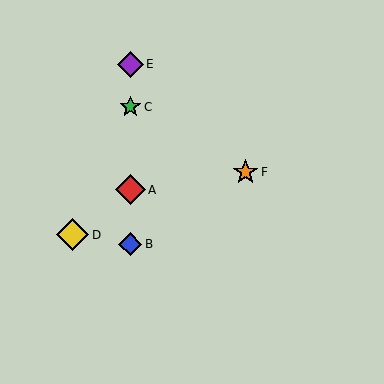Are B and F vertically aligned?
No, B is at x≈130 and F is at x≈246.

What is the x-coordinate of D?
Object D is at x≈73.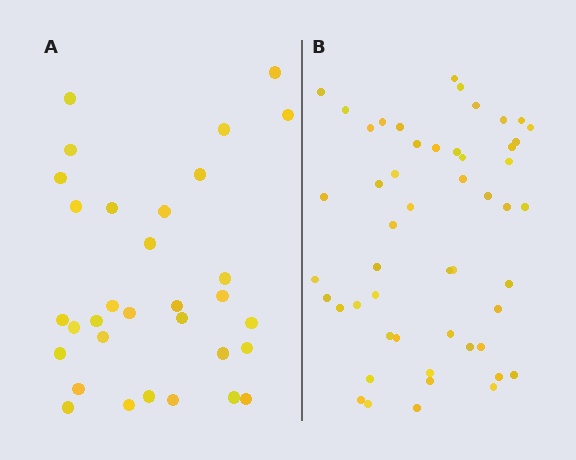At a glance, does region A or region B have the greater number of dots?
Region B (the right region) has more dots.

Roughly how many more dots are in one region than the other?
Region B has approximately 20 more dots than region A.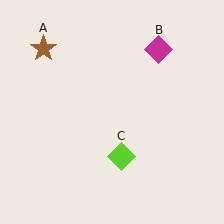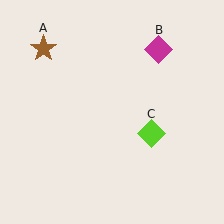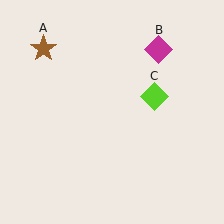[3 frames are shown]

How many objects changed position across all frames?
1 object changed position: lime diamond (object C).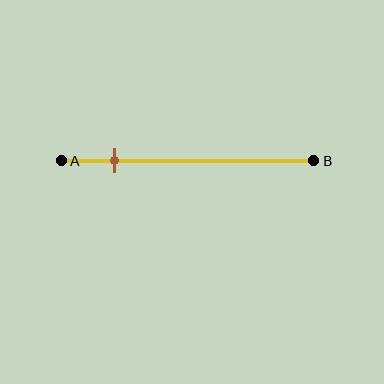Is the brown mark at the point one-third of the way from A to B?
No, the mark is at about 20% from A, not at the 33% one-third point.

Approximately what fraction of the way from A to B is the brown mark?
The brown mark is approximately 20% of the way from A to B.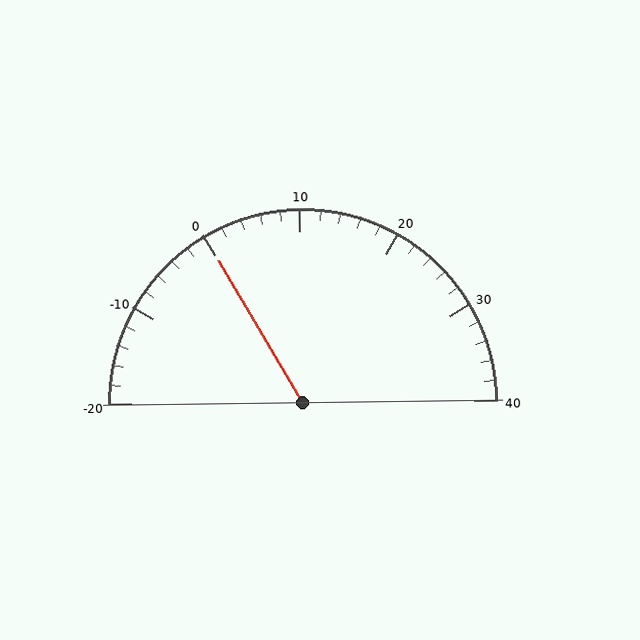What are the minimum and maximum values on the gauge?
The gauge ranges from -20 to 40.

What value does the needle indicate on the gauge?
The needle indicates approximately 0.